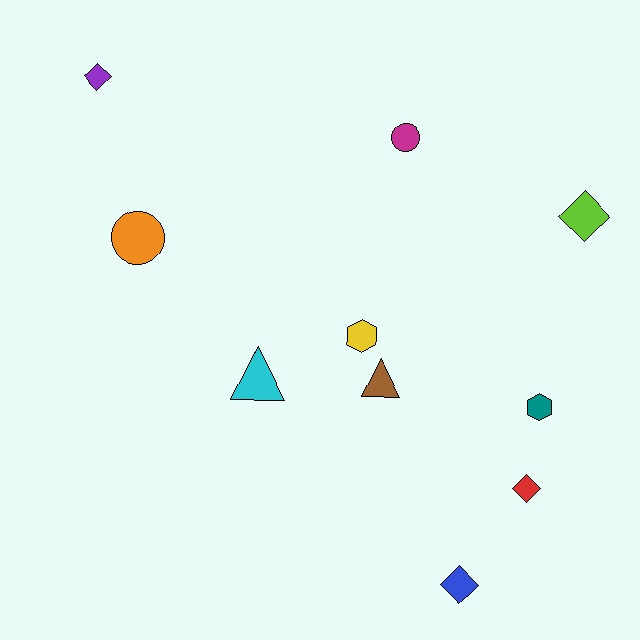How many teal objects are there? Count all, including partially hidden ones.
There is 1 teal object.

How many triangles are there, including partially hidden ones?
There are 2 triangles.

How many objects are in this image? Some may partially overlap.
There are 10 objects.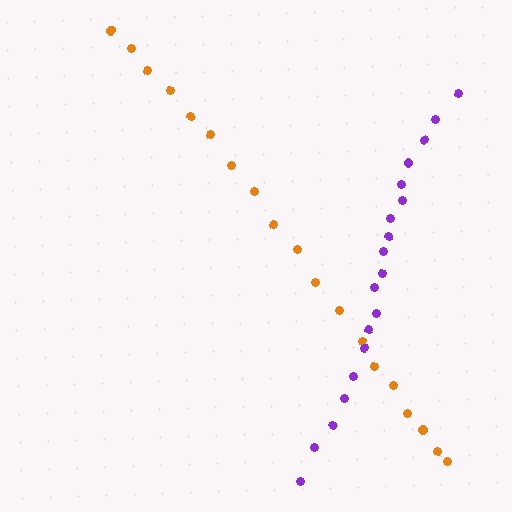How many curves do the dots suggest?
There are 2 distinct paths.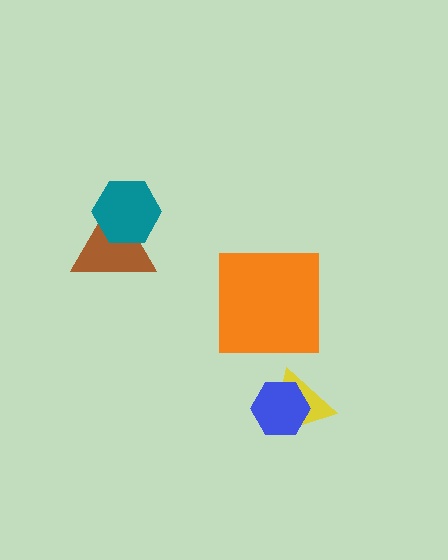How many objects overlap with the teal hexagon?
1 object overlaps with the teal hexagon.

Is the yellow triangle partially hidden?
Yes, it is partially covered by another shape.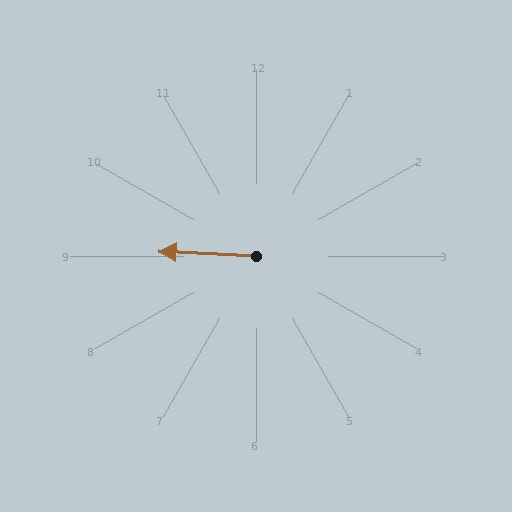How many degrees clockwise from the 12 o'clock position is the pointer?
Approximately 273 degrees.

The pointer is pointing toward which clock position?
Roughly 9 o'clock.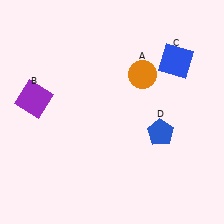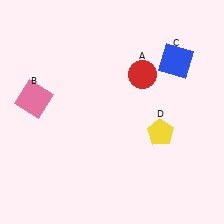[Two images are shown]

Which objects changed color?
A changed from orange to red. B changed from purple to pink. D changed from blue to yellow.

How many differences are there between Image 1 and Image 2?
There are 3 differences between the two images.